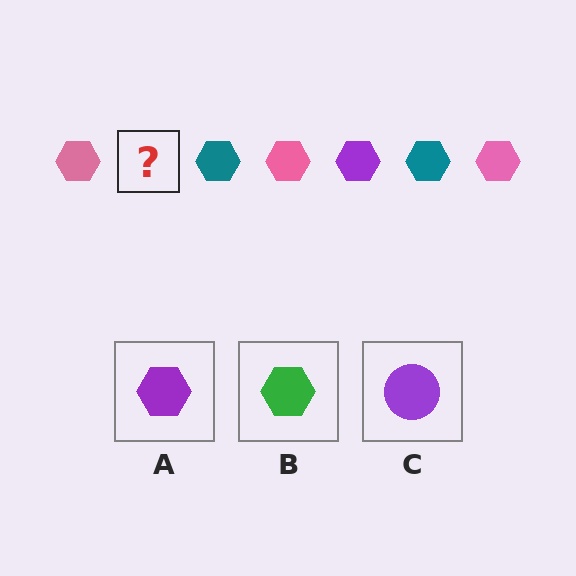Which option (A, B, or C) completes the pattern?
A.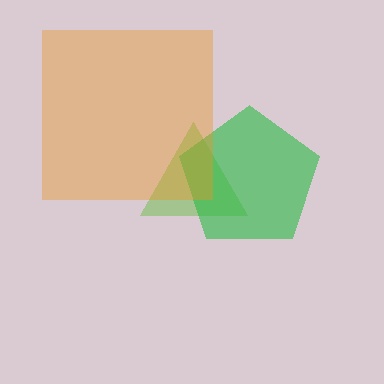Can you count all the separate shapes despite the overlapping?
Yes, there are 3 separate shapes.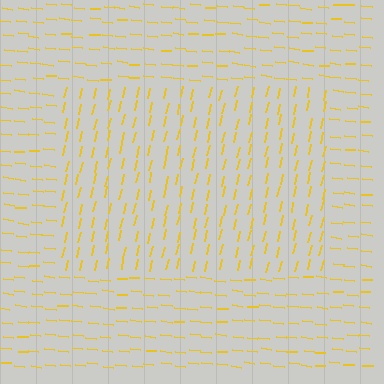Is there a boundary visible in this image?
Yes, there is a texture boundary formed by a change in line orientation.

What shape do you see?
I see a rectangle.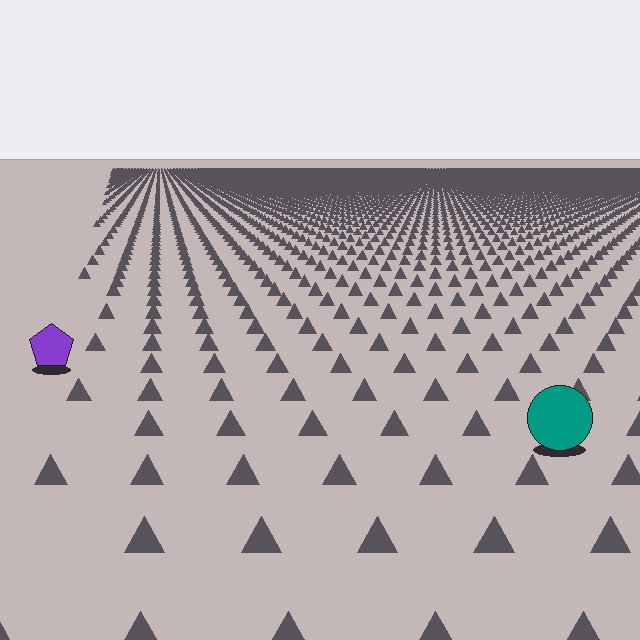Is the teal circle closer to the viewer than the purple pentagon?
Yes. The teal circle is closer — you can tell from the texture gradient: the ground texture is coarser near it.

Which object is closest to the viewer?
The teal circle is closest. The texture marks near it are larger and more spread out.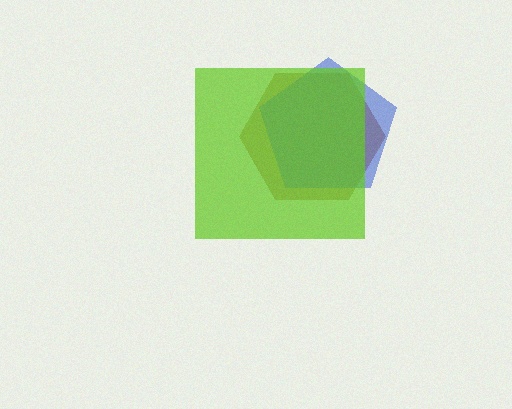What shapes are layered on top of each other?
The layered shapes are: a brown hexagon, a blue pentagon, a lime square.